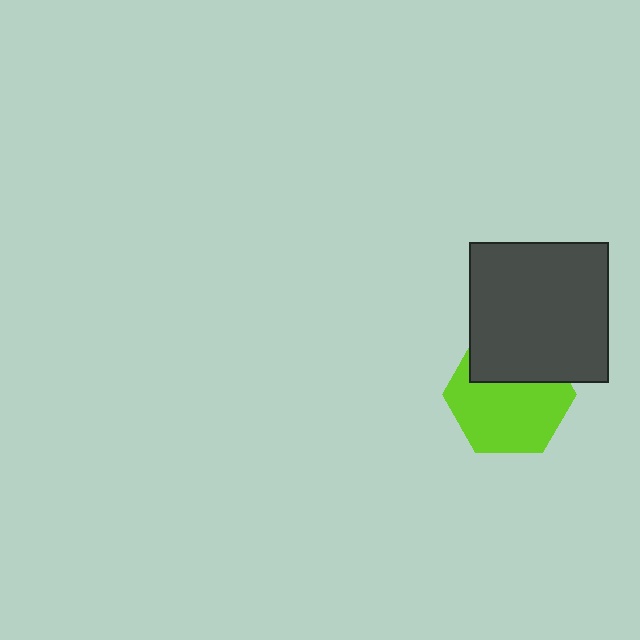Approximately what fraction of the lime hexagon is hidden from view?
Roughly 35% of the lime hexagon is hidden behind the dark gray square.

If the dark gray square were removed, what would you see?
You would see the complete lime hexagon.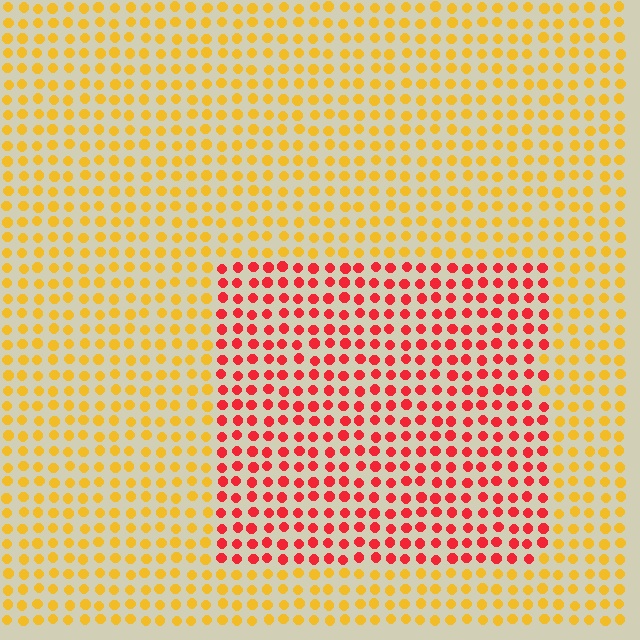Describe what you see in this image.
The image is filled with small yellow elements in a uniform arrangement. A rectangle-shaped region is visible where the elements are tinted to a slightly different hue, forming a subtle color boundary.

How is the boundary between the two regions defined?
The boundary is defined purely by a slight shift in hue (about 49 degrees). Spacing, size, and orientation are identical on both sides.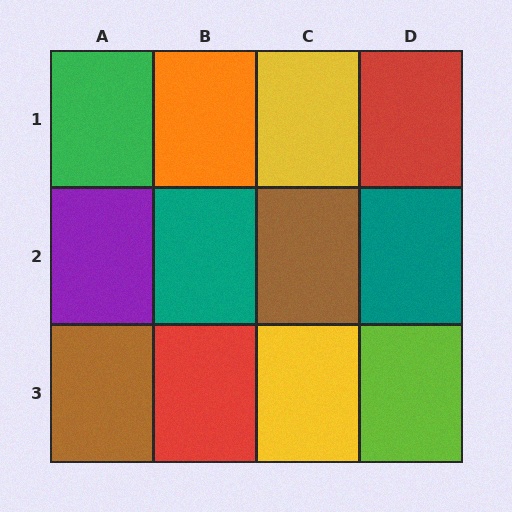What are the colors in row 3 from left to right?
Brown, red, yellow, lime.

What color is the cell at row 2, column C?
Brown.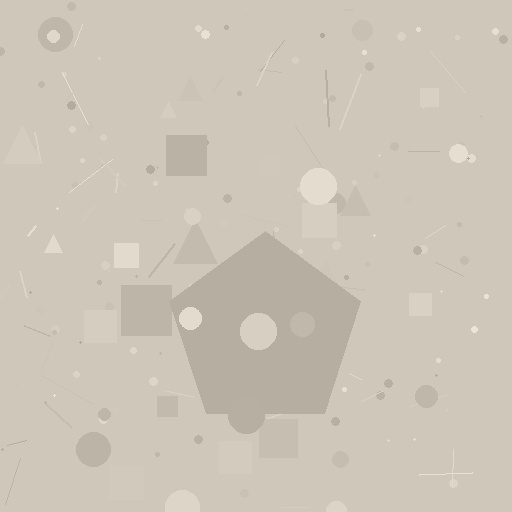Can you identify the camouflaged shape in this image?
The camouflaged shape is a pentagon.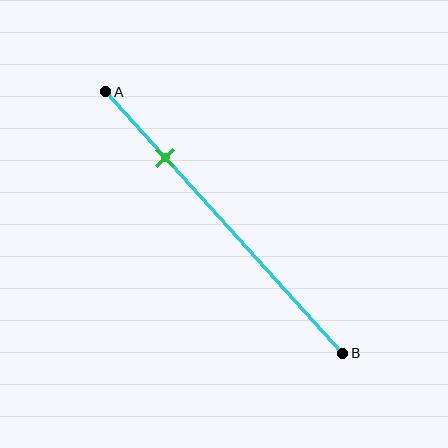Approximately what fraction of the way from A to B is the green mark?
The green mark is approximately 25% of the way from A to B.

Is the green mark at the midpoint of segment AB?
No, the mark is at about 25% from A, not at the 50% midpoint.